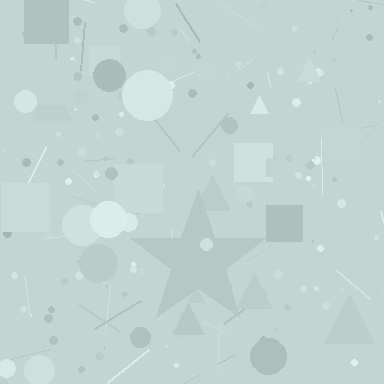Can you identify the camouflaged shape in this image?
The camouflaged shape is a star.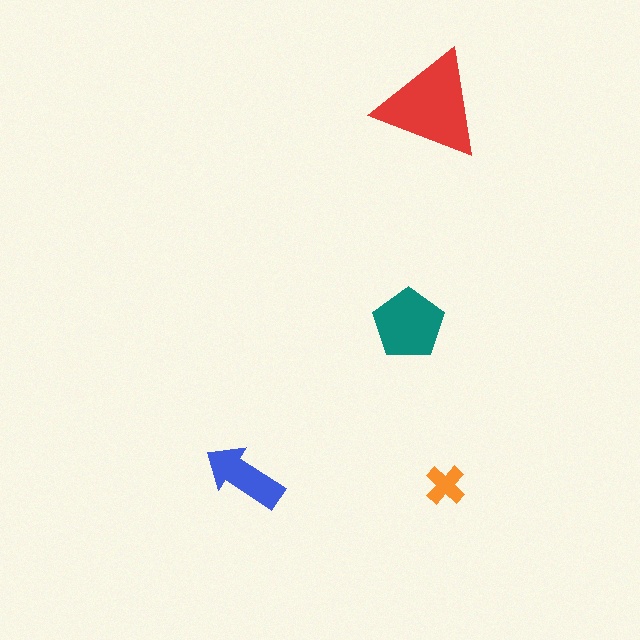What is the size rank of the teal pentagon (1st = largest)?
2nd.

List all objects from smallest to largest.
The orange cross, the blue arrow, the teal pentagon, the red triangle.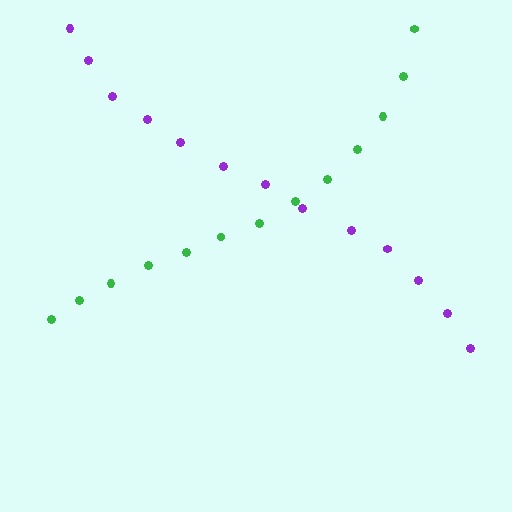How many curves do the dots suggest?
There are 2 distinct paths.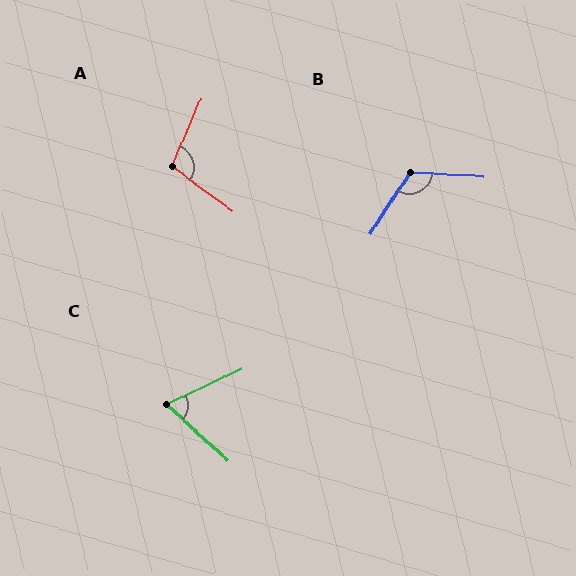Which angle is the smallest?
C, at approximately 68 degrees.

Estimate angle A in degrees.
Approximately 103 degrees.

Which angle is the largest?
B, at approximately 119 degrees.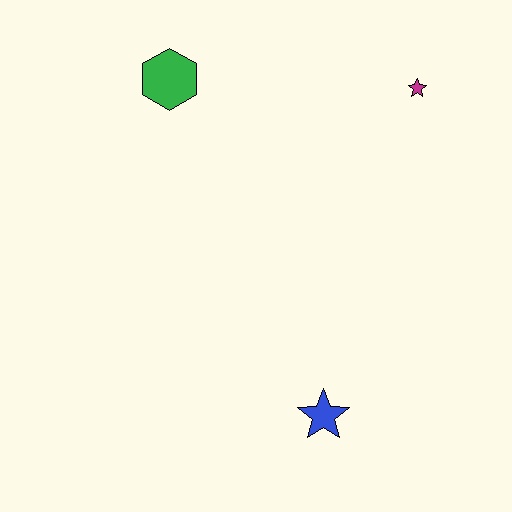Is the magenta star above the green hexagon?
No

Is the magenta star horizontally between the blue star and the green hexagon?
No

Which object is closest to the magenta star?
The green hexagon is closest to the magenta star.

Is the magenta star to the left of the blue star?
No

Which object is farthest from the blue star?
The green hexagon is farthest from the blue star.